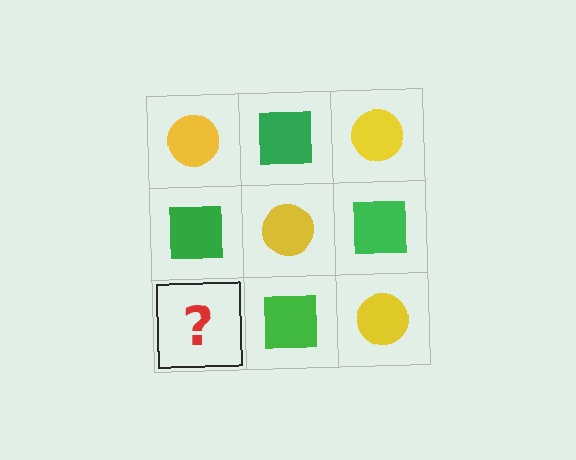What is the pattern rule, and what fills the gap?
The rule is that it alternates yellow circle and green square in a checkerboard pattern. The gap should be filled with a yellow circle.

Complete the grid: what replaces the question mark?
The question mark should be replaced with a yellow circle.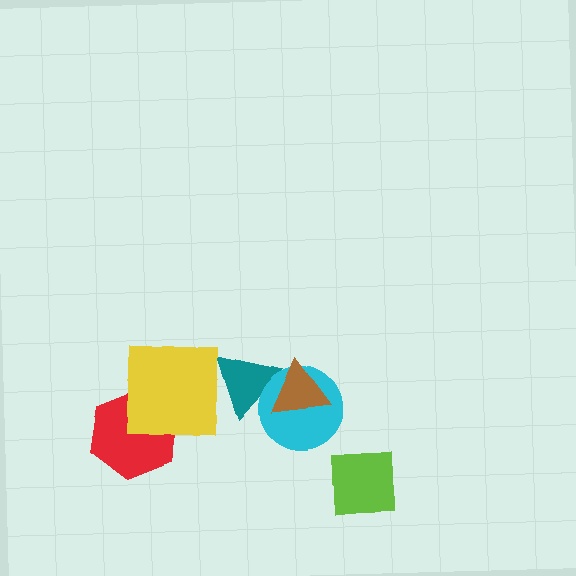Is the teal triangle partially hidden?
Yes, it is partially covered by another shape.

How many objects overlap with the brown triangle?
2 objects overlap with the brown triangle.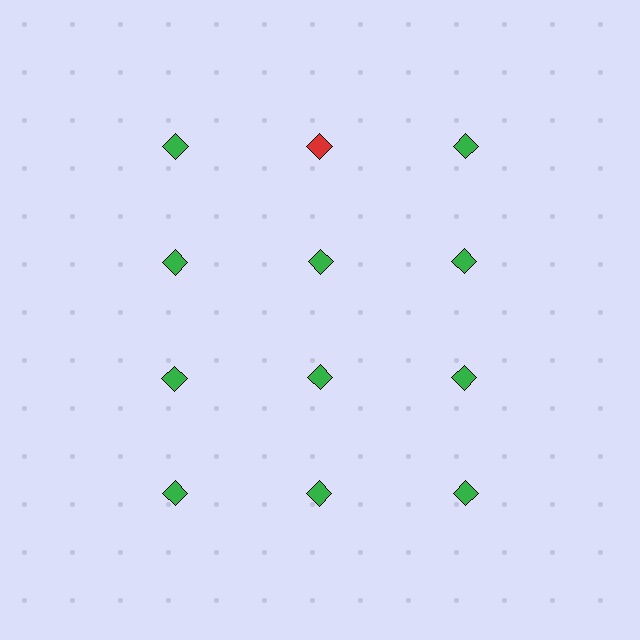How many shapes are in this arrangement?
There are 12 shapes arranged in a grid pattern.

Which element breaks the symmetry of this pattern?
The red diamond in the top row, second from left column breaks the symmetry. All other shapes are green diamonds.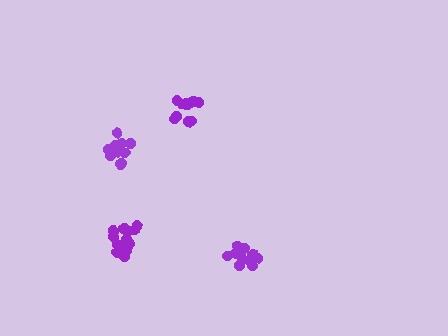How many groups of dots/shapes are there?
There are 4 groups.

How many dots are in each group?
Group 1: 16 dots, Group 2: 11 dots, Group 3: 14 dots, Group 4: 15 dots (56 total).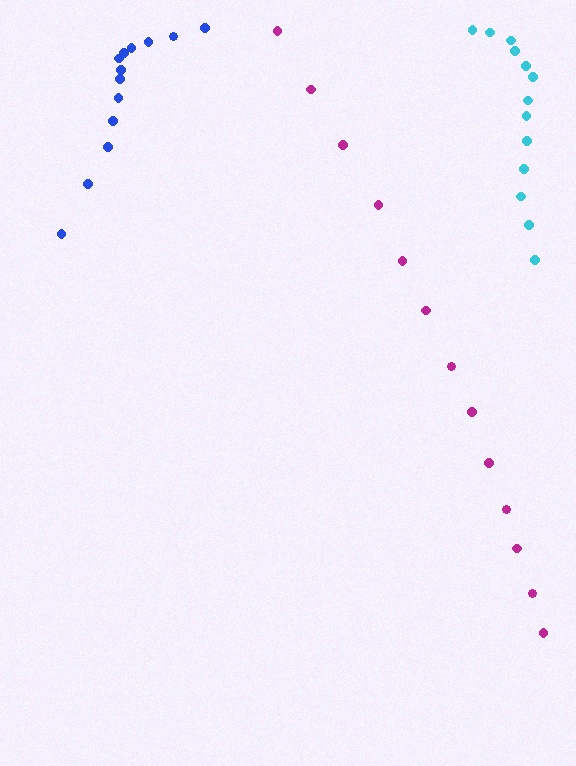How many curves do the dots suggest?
There are 3 distinct paths.